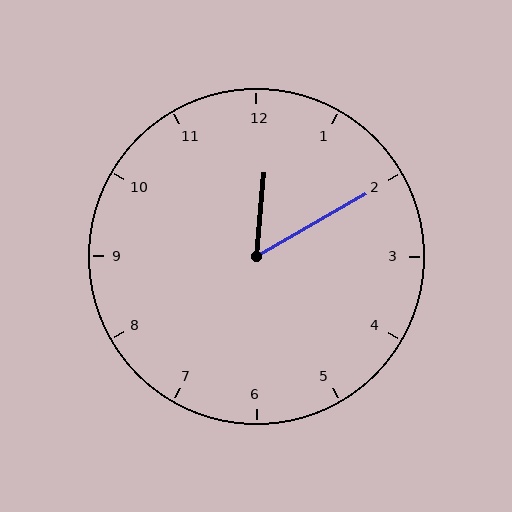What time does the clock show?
12:10.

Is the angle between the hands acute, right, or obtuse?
It is acute.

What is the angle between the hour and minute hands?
Approximately 55 degrees.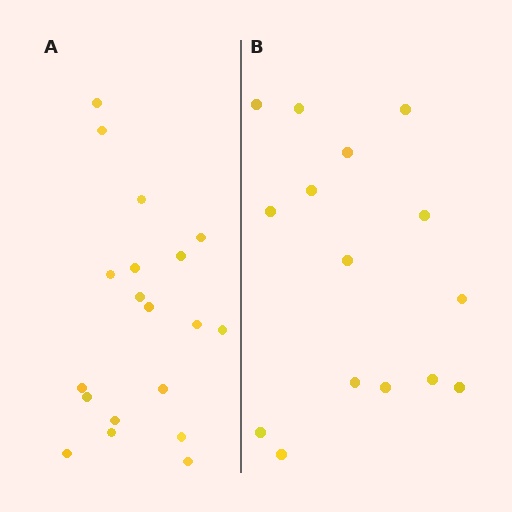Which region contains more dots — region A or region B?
Region A (the left region) has more dots.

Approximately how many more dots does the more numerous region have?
Region A has about 4 more dots than region B.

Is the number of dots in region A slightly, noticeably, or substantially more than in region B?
Region A has noticeably more, but not dramatically so. The ratio is roughly 1.3 to 1.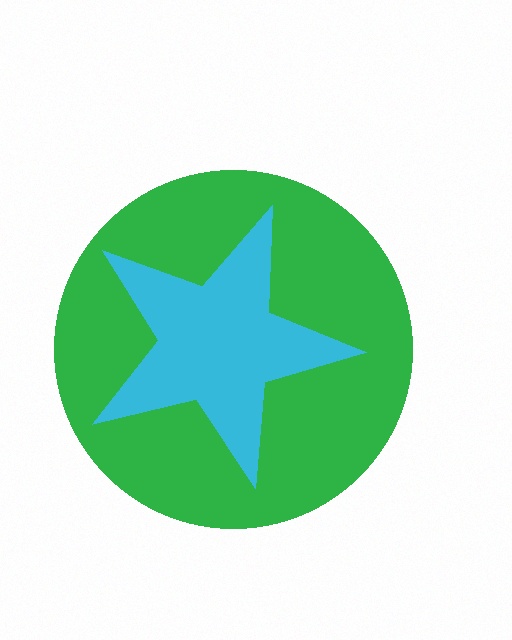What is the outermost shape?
The green circle.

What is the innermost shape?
The cyan star.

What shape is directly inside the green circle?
The cyan star.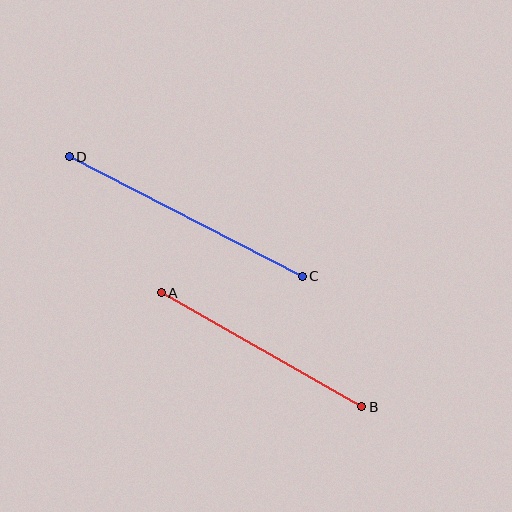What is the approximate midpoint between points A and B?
The midpoint is at approximately (262, 350) pixels.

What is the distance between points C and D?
The distance is approximately 262 pixels.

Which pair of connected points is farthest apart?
Points C and D are farthest apart.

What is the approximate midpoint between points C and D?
The midpoint is at approximately (186, 216) pixels.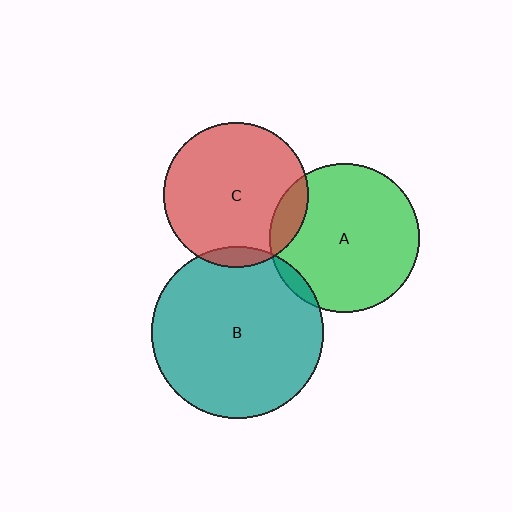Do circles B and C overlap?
Yes.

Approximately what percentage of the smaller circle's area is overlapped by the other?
Approximately 5%.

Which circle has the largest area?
Circle B (teal).